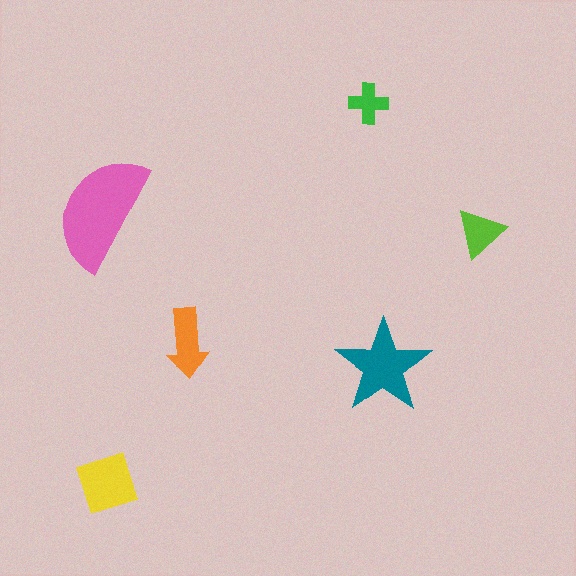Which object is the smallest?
The green cross.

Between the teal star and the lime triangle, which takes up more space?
The teal star.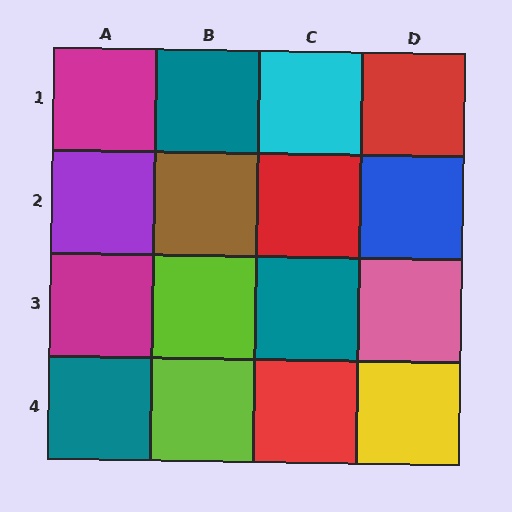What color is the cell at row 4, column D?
Yellow.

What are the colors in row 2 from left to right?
Purple, brown, red, blue.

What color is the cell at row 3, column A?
Magenta.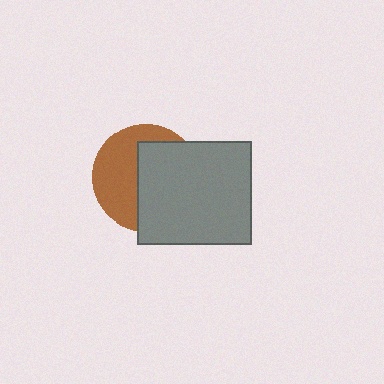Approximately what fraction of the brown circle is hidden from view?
Roughly 53% of the brown circle is hidden behind the gray rectangle.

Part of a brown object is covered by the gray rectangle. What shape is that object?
It is a circle.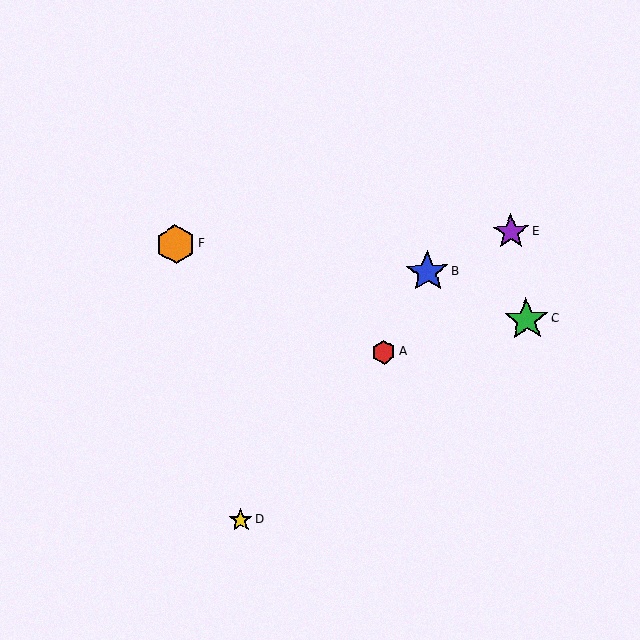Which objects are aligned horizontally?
Objects E, F are aligned horizontally.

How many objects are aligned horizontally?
2 objects (E, F) are aligned horizontally.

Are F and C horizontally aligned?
No, F is at y≈244 and C is at y≈320.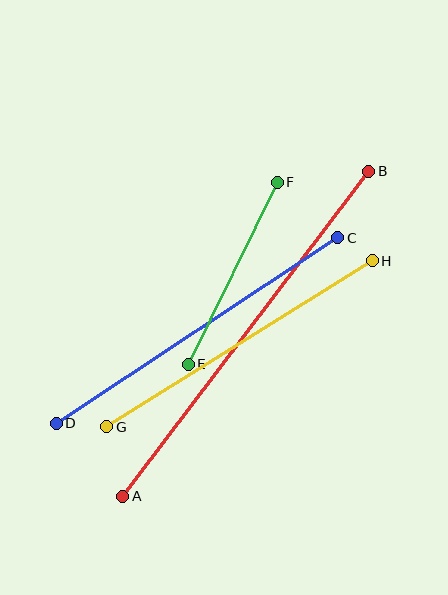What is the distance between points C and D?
The distance is approximately 338 pixels.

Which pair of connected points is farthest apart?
Points A and B are farthest apart.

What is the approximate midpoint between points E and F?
The midpoint is at approximately (233, 273) pixels.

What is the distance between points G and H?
The distance is approximately 313 pixels.